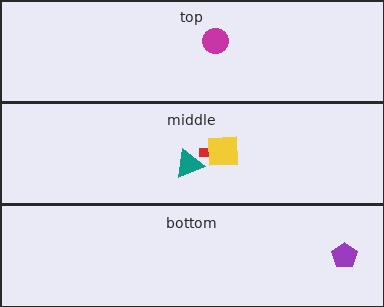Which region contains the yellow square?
The middle region.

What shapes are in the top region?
The magenta circle.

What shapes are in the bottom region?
The purple pentagon.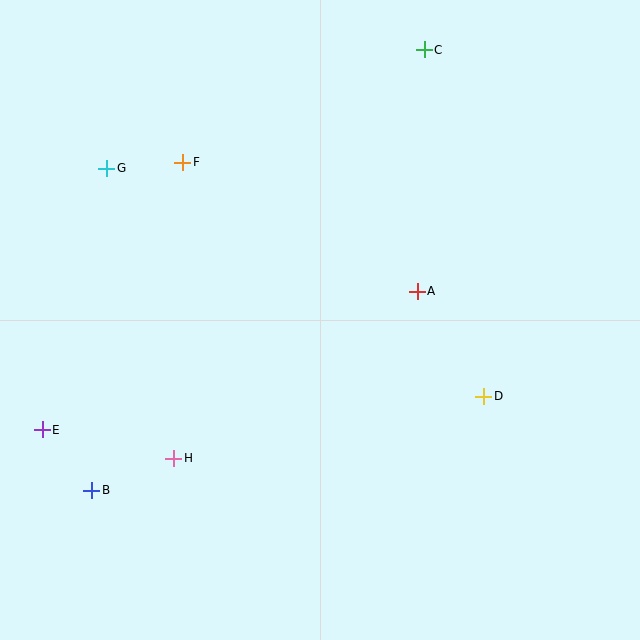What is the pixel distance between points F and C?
The distance between F and C is 267 pixels.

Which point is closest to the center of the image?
Point A at (417, 291) is closest to the center.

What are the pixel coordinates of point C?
Point C is at (424, 50).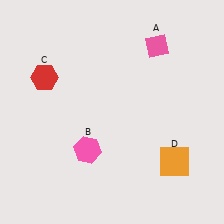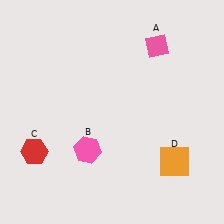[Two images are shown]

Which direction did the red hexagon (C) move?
The red hexagon (C) moved down.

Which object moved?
The red hexagon (C) moved down.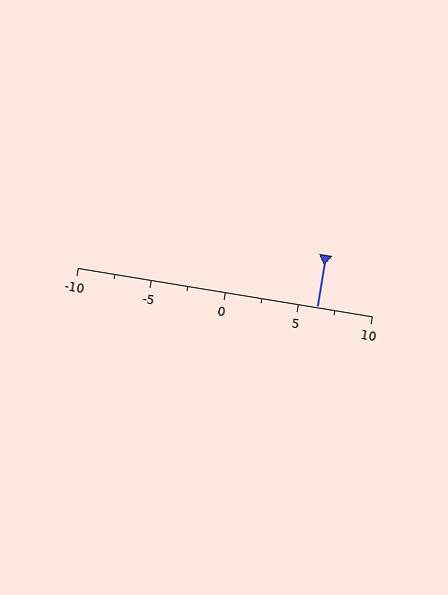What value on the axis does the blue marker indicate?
The marker indicates approximately 6.2.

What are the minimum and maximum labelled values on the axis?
The axis runs from -10 to 10.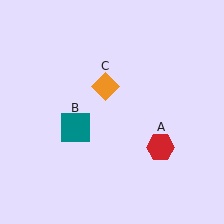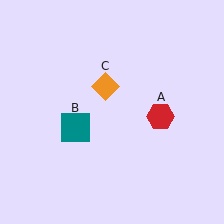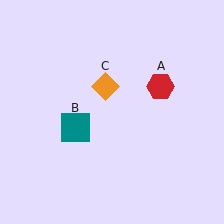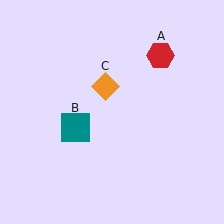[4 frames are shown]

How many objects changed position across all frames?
1 object changed position: red hexagon (object A).